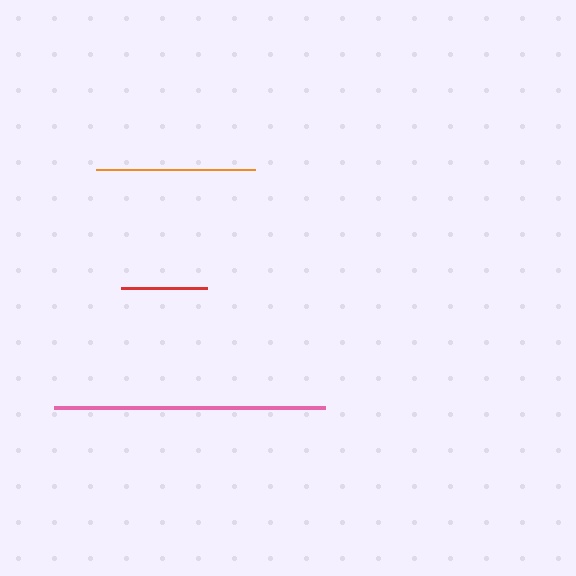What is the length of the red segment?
The red segment is approximately 86 pixels long.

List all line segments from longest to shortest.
From longest to shortest: pink, orange, red.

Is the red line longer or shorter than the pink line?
The pink line is longer than the red line.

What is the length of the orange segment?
The orange segment is approximately 160 pixels long.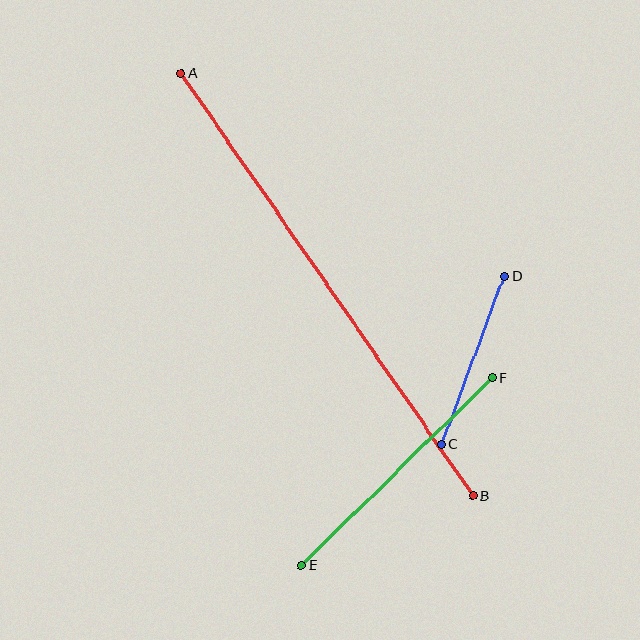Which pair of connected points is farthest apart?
Points A and B are farthest apart.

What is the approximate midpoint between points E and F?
The midpoint is at approximately (397, 471) pixels.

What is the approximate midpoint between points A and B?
The midpoint is at approximately (327, 285) pixels.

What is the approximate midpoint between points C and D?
The midpoint is at approximately (473, 360) pixels.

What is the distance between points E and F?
The distance is approximately 268 pixels.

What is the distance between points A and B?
The distance is approximately 514 pixels.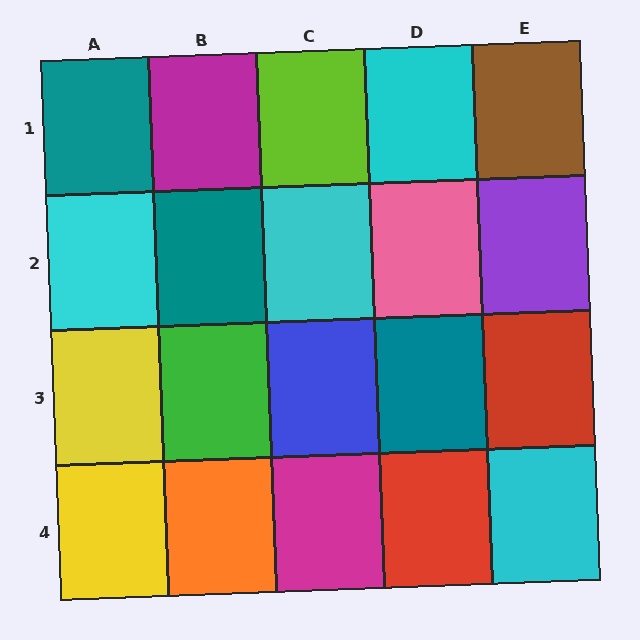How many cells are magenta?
2 cells are magenta.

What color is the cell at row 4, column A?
Yellow.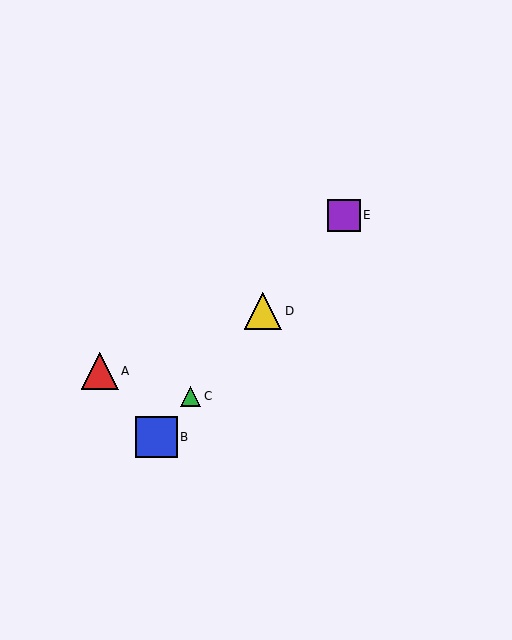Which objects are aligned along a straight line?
Objects B, C, D, E are aligned along a straight line.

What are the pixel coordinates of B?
Object B is at (156, 437).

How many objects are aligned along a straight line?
4 objects (B, C, D, E) are aligned along a straight line.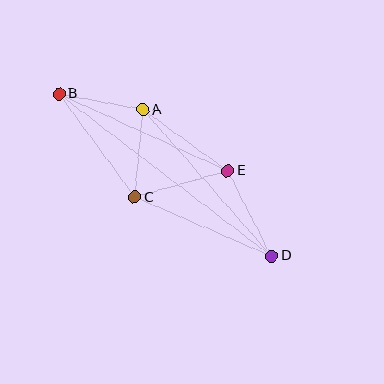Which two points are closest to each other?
Points A and B are closest to each other.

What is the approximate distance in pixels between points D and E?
The distance between D and E is approximately 95 pixels.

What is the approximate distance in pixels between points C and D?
The distance between C and D is approximately 149 pixels.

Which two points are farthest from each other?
Points B and D are farthest from each other.